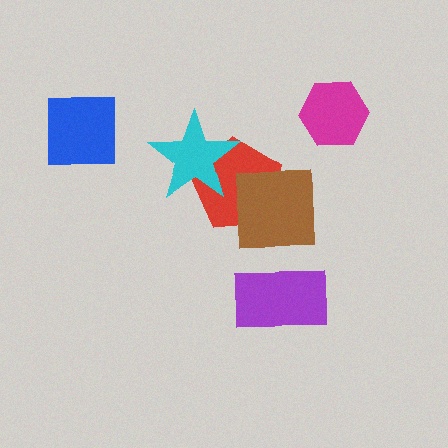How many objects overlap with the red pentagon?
2 objects overlap with the red pentagon.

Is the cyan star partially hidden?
No, no other shape covers it.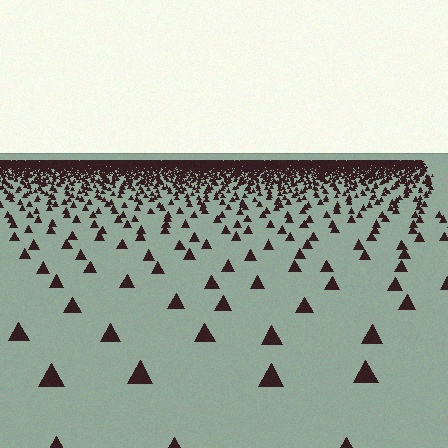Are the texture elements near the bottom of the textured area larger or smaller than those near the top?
Larger. Near the bottom, elements are closer to the viewer and appear at a bigger on-screen size.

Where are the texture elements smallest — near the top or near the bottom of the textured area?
Near the top.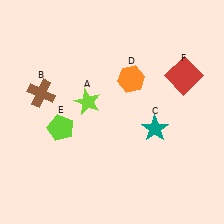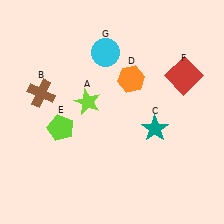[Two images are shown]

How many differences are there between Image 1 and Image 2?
There is 1 difference between the two images.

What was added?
A cyan circle (G) was added in Image 2.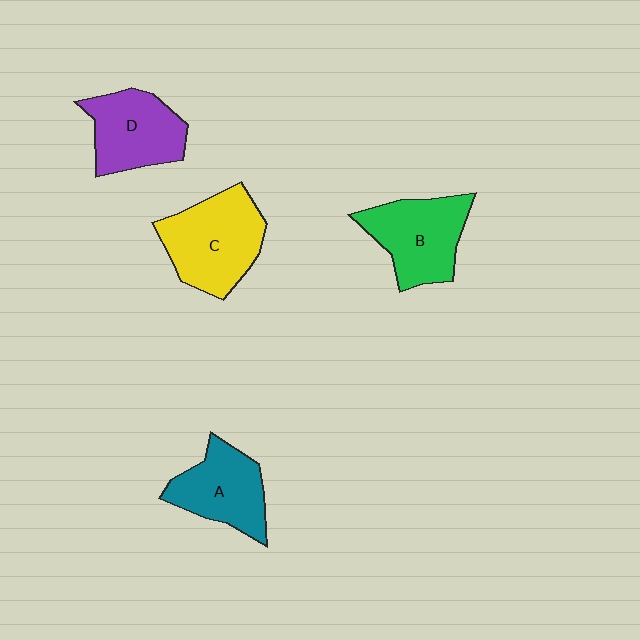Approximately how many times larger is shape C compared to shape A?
Approximately 1.3 times.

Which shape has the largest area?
Shape C (yellow).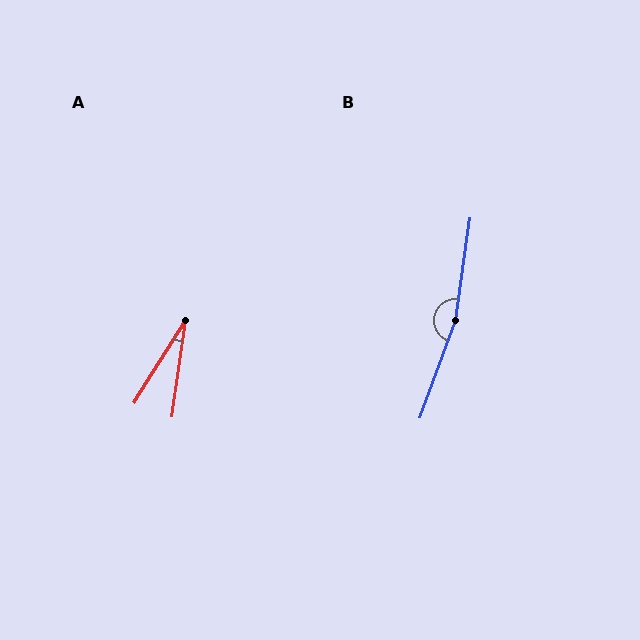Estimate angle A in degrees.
Approximately 24 degrees.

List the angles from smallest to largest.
A (24°), B (168°).